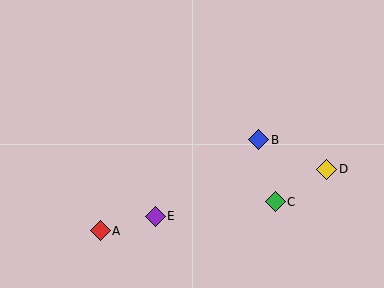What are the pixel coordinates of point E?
Point E is at (155, 216).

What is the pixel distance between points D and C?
The distance between D and C is 61 pixels.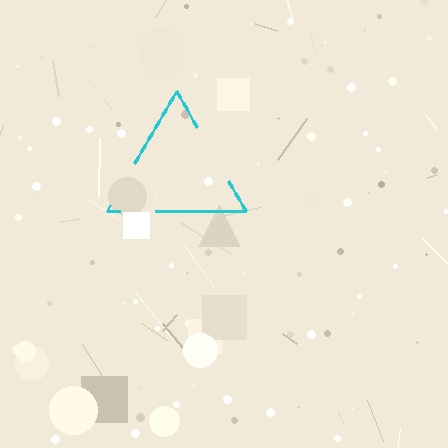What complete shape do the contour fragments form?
The contour fragments form a triangle.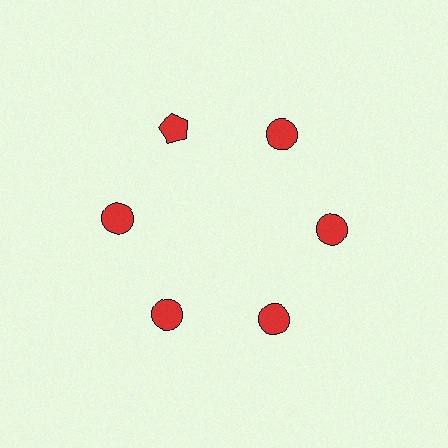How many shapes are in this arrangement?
There are 6 shapes arranged in a ring pattern.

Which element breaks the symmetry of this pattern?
The red pentagon at roughly the 11 o'clock position breaks the symmetry. All other shapes are red circles.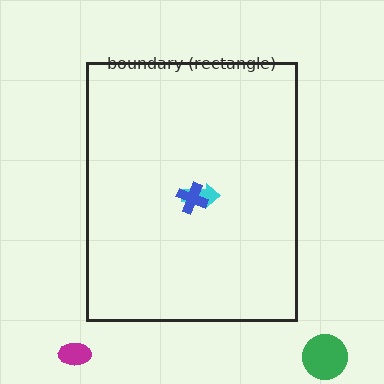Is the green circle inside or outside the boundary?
Outside.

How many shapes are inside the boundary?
2 inside, 2 outside.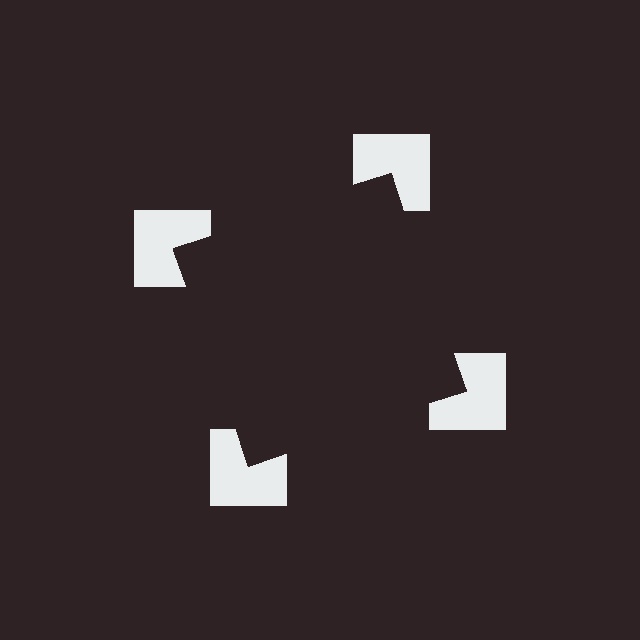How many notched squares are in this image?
There are 4 — one at each vertex of the illusory square.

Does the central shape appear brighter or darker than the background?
It typically appears slightly darker than the background, even though no actual brightness change is drawn.